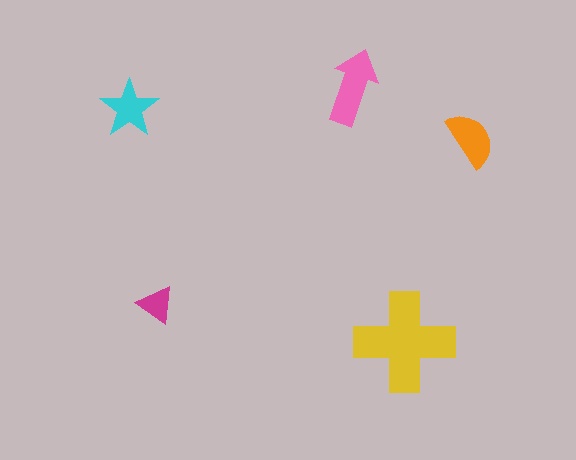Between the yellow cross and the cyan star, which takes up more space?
The yellow cross.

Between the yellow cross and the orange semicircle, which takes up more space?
The yellow cross.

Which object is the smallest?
The magenta triangle.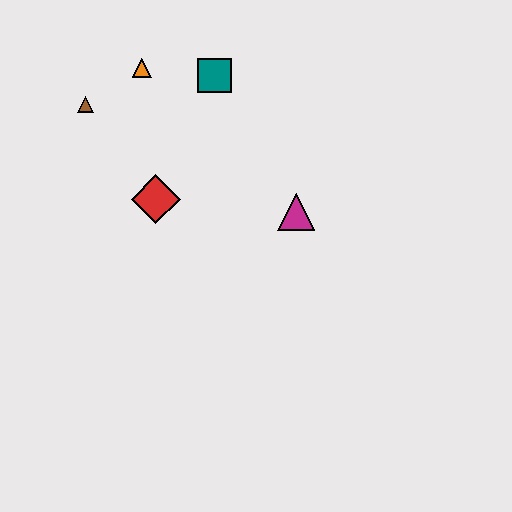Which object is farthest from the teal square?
The magenta triangle is farthest from the teal square.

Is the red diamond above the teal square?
No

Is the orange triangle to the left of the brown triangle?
No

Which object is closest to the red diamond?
The brown triangle is closest to the red diamond.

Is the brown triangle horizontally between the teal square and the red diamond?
No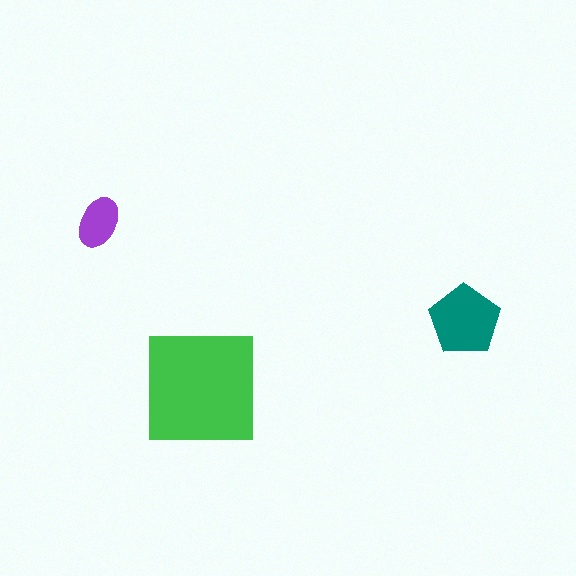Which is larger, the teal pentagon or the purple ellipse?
The teal pentagon.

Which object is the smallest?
The purple ellipse.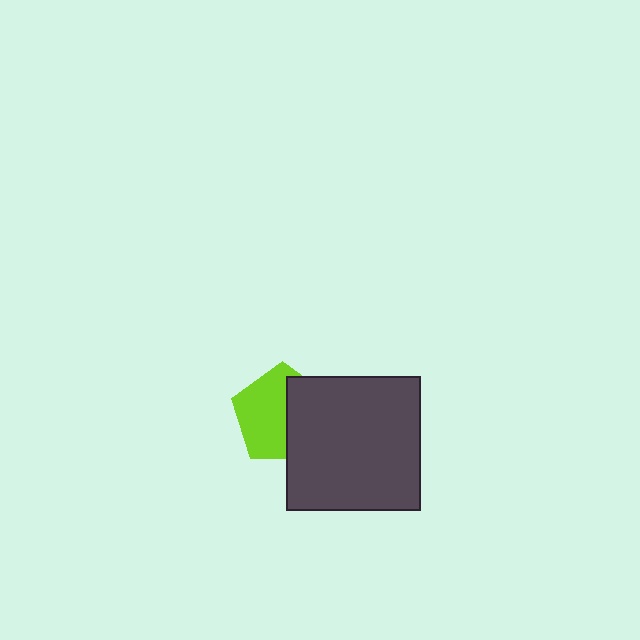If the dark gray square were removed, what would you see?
You would see the complete lime pentagon.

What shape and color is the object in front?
The object in front is a dark gray square.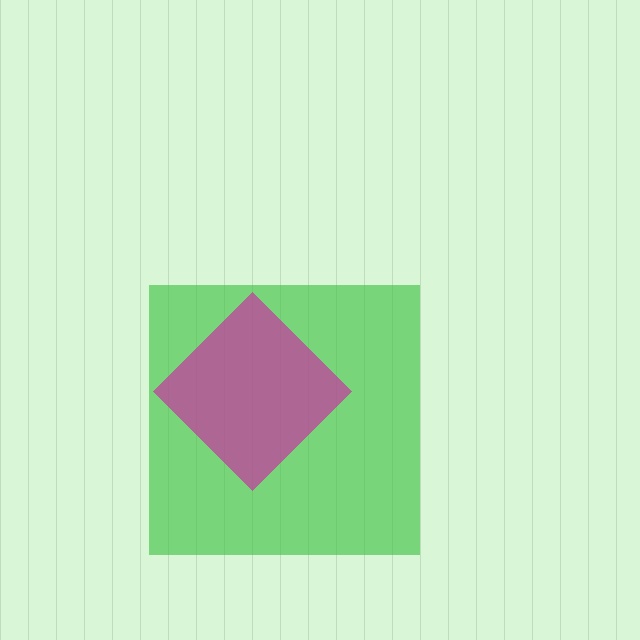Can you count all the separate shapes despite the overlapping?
Yes, there are 2 separate shapes.